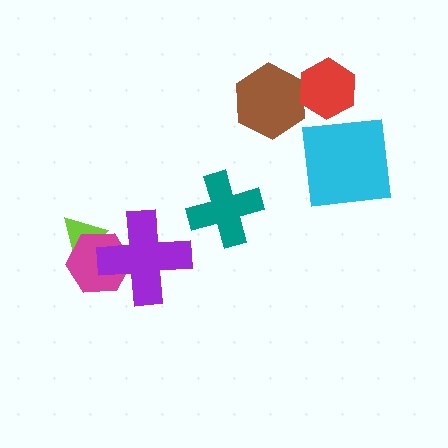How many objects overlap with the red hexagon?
1 object overlaps with the red hexagon.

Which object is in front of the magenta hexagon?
The purple cross is in front of the magenta hexagon.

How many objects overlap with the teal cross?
0 objects overlap with the teal cross.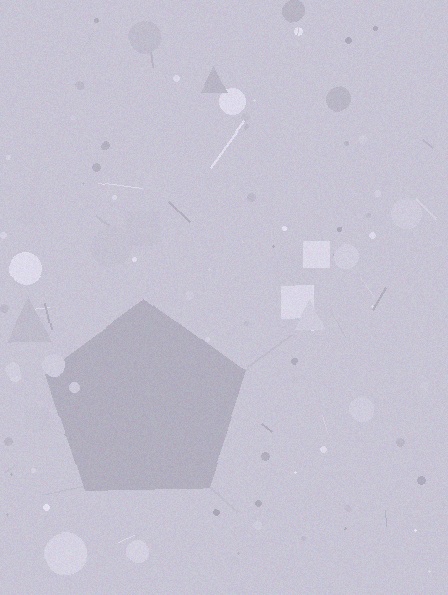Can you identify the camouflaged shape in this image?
The camouflaged shape is a pentagon.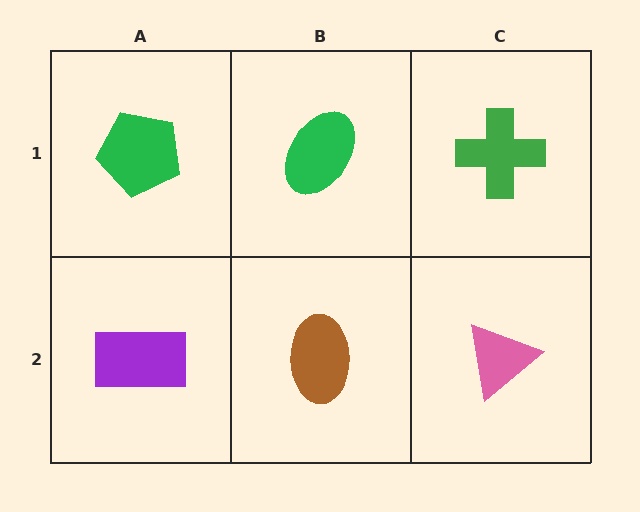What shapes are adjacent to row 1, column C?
A pink triangle (row 2, column C), a green ellipse (row 1, column B).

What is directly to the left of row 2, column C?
A brown ellipse.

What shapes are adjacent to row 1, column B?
A brown ellipse (row 2, column B), a green pentagon (row 1, column A), a green cross (row 1, column C).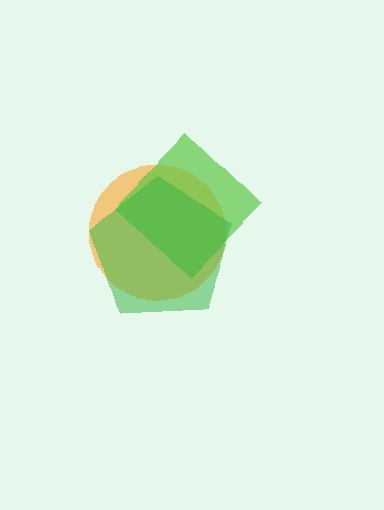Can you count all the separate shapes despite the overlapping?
Yes, there are 3 separate shapes.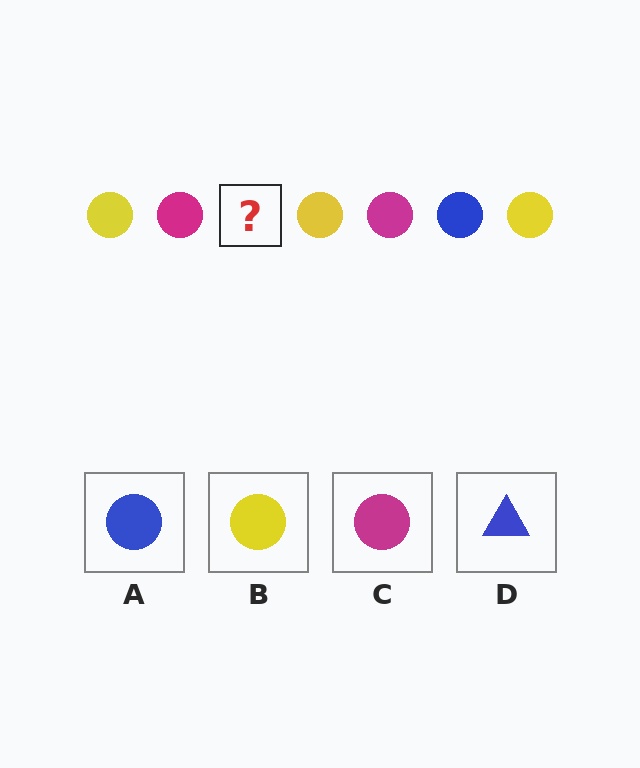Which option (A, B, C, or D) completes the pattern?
A.